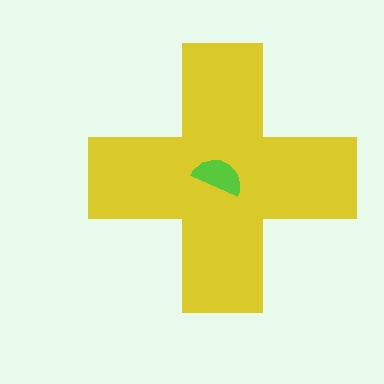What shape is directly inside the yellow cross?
The lime semicircle.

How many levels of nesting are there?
2.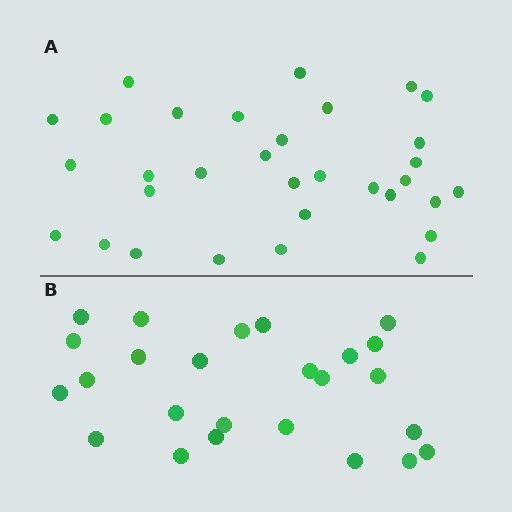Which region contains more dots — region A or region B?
Region A (the top region) has more dots.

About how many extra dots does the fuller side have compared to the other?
Region A has roughly 8 or so more dots than region B.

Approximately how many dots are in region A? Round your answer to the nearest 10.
About 30 dots. (The exact count is 32, which rounds to 30.)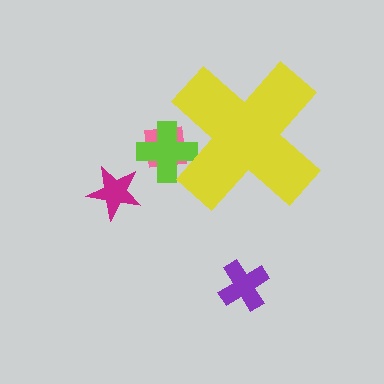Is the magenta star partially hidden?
No, the magenta star is fully visible.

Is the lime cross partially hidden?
Yes, the lime cross is partially hidden behind the yellow cross.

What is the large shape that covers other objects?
A yellow cross.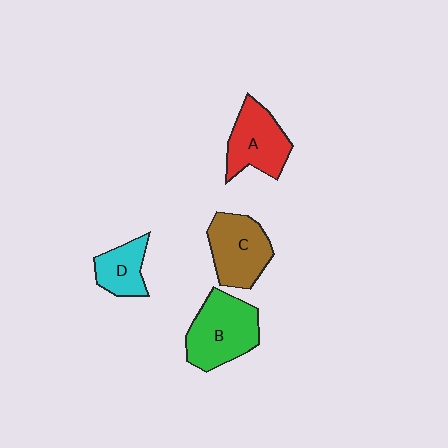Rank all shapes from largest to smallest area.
From largest to smallest: B (green), C (brown), A (red), D (cyan).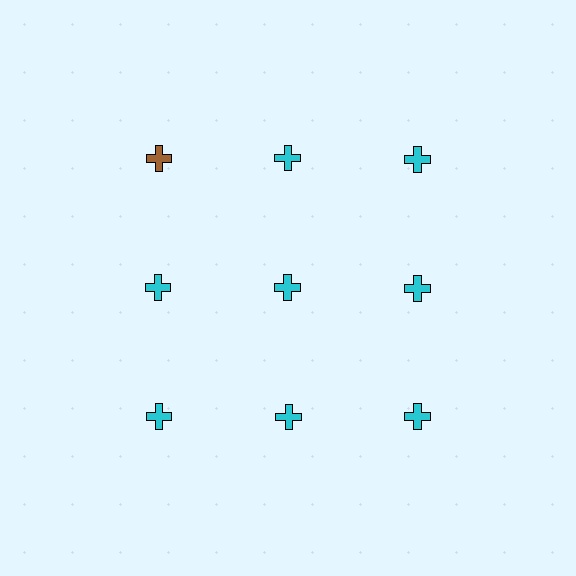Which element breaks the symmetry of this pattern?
The brown cross in the top row, leftmost column breaks the symmetry. All other shapes are cyan crosses.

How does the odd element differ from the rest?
It has a different color: brown instead of cyan.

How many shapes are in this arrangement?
There are 9 shapes arranged in a grid pattern.